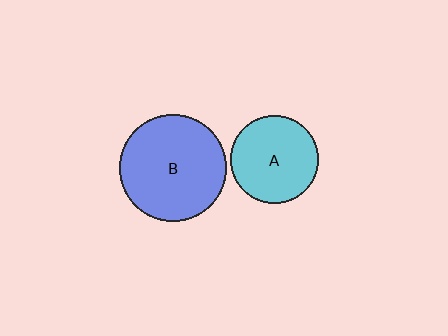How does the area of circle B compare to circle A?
Approximately 1.5 times.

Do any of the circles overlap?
No, none of the circles overlap.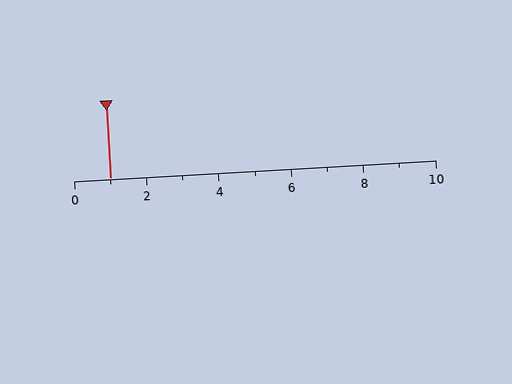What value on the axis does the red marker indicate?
The marker indicates approximately 1.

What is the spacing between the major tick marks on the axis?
The major ticks are spaced 2 apart.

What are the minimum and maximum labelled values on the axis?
The axis runs from 0 to 10.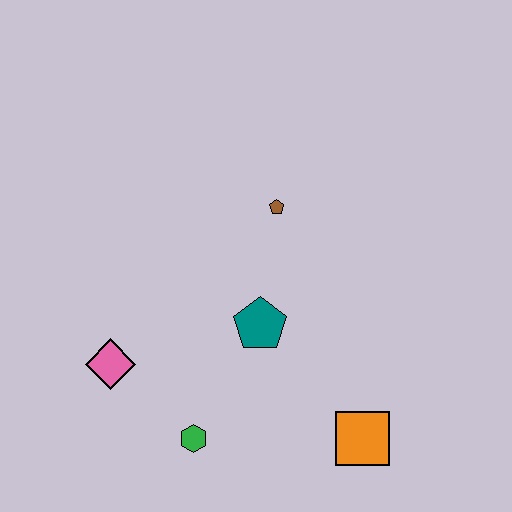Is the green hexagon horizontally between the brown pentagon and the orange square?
No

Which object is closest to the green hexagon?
The pink diamond is closest to the green hexagon.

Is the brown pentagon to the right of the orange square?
No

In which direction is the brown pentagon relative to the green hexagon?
The brown pentagon is above the green hexagon.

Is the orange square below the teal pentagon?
Yes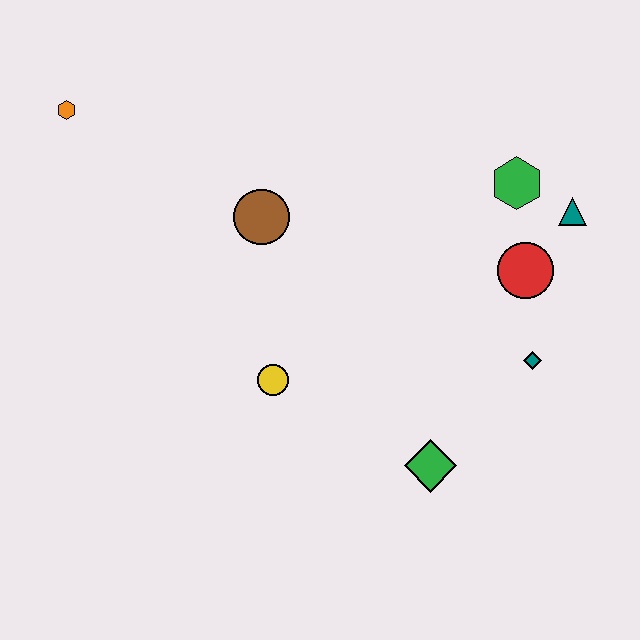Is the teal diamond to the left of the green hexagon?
No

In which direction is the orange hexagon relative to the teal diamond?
The orange hexagon is to the left of the teal diamond.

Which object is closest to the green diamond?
The teal diamond is closest to the green diamond.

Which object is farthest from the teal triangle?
The orange hexagon is farthest from the teal triangle.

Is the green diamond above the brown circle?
No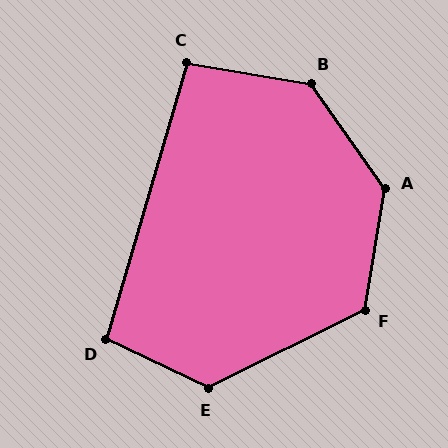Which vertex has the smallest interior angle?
C, at approximately 97 degrees.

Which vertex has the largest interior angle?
A, at approximately 135 degrees.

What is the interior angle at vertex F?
Approximately 126 degrees (obtuse).